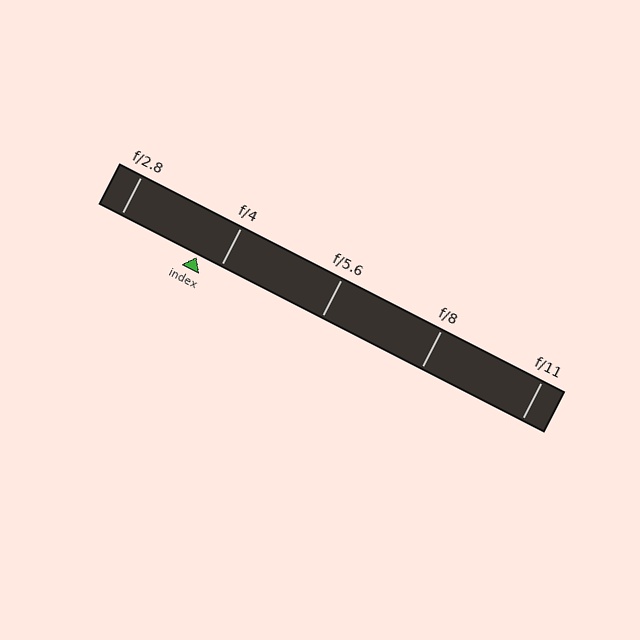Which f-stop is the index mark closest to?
The index mark is closest to f/4.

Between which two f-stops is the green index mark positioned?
The index mark is between f/2.8 and f/4.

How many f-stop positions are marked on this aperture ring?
There are 5 f-stop positions marked.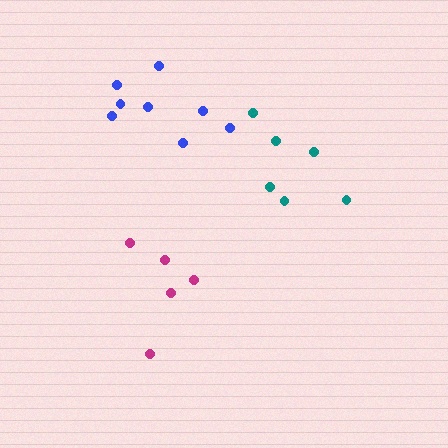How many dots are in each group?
Group 1: 5 dots, Group 2: 8 dots, Group 3: 6 dots (19 total).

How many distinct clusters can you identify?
There are 3 distinct clusters.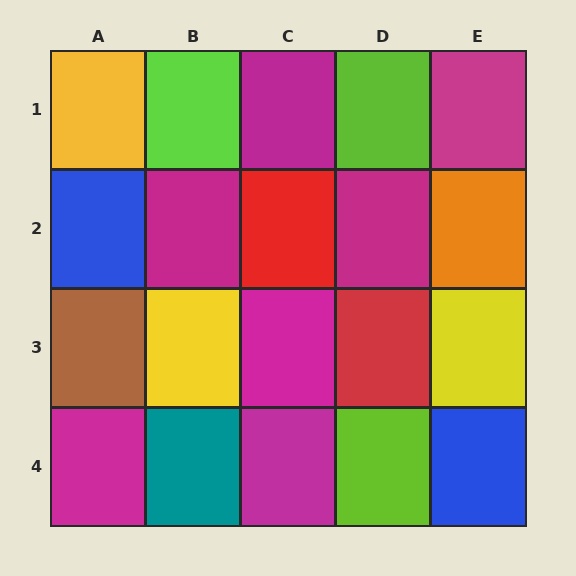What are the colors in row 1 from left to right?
Yellow, lime, magenta, lime, magenta.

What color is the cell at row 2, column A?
Blue.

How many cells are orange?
1 cell is orange.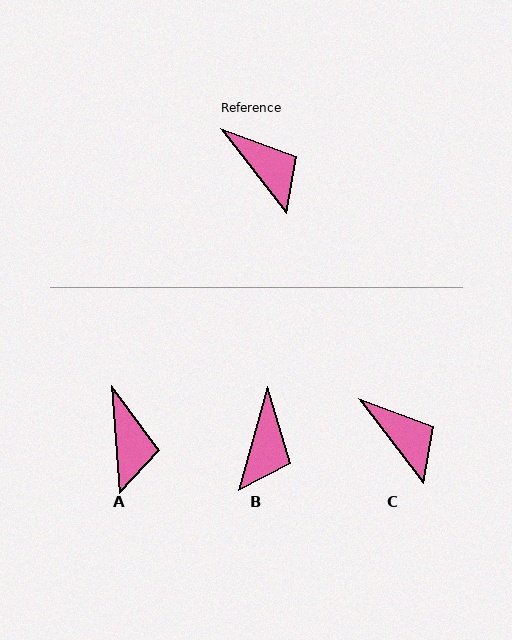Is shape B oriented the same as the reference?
No, it is off by about 53 degrees.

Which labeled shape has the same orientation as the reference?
C.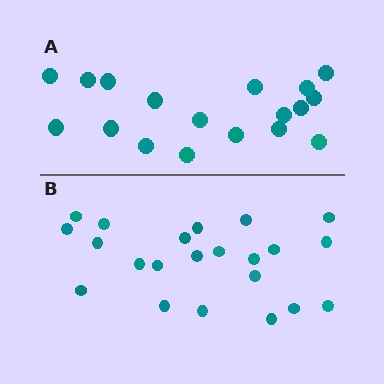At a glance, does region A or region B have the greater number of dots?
Region B (the bottom region) has more dots.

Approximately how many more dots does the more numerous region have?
Region B has about 4 more dots than region A.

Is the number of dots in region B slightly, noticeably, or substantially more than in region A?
Region B has only slightly more — the two regions are fairly close. The ratio is roughly 1.2 to 1.